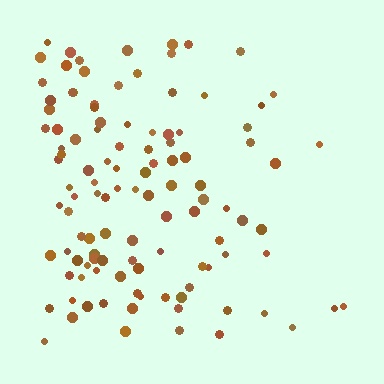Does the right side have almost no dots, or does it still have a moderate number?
Still a moderate number, just noticeably fewer than the left.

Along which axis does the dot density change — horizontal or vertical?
Horizontal.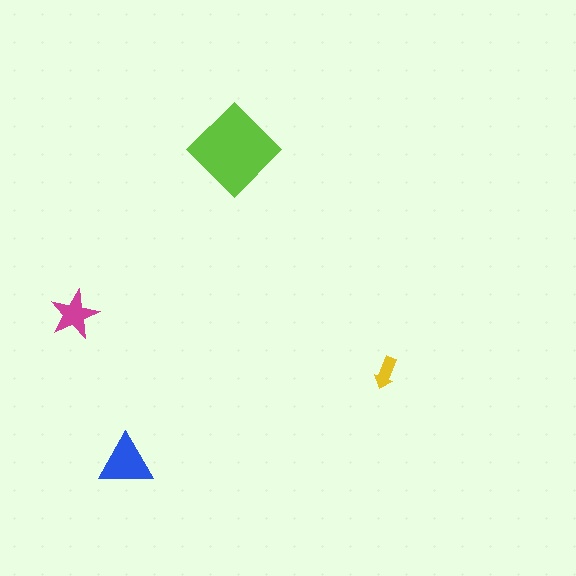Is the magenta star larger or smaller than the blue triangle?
Smaller.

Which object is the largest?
The lime diamond.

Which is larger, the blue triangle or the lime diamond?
The lime diamond.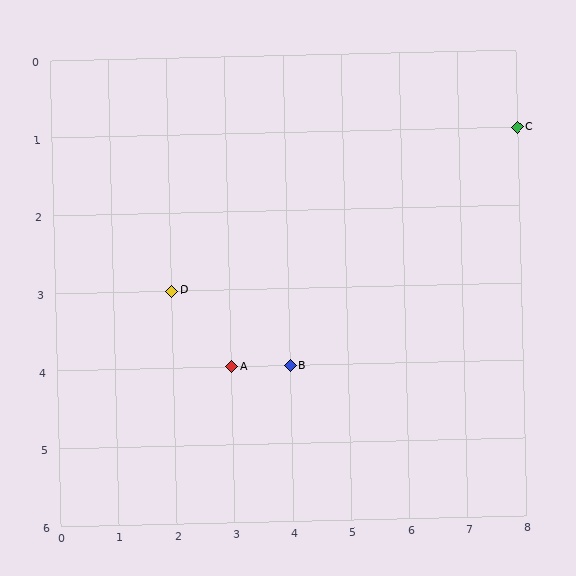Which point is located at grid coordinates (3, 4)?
Point A is at (3, 4).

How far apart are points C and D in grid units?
Points C and D are 6 columns and 2 rows apart (about 6.3 grid units diagonally).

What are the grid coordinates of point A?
Point A is at grid coordinates (3, 4).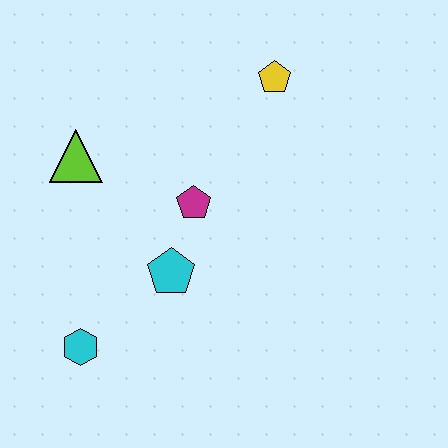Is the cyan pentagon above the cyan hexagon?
Yes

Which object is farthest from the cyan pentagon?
The yellow pentagon is farthest from the cyan pentagon.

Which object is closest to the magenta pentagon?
The cyan pentagon is closest to the magenta pentagon.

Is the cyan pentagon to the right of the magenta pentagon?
No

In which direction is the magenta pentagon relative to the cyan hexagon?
The magenta pentagon is above the cyan hexagon.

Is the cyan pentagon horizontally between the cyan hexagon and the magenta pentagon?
Yes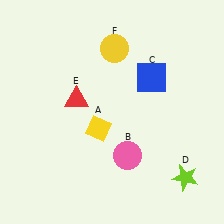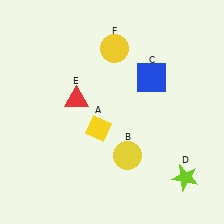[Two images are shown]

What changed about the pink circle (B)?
In Image 1, B is pink. In Image 2, it changed to yellow.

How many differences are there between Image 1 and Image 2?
There is 1 difference between the two images.